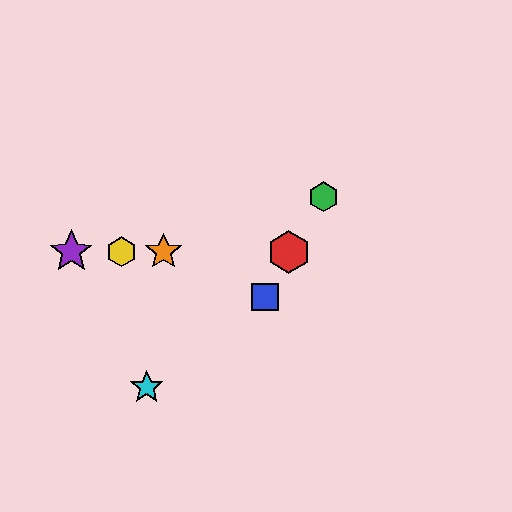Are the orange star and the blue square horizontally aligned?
No, the orange star is at y≈252 and the blue square is at y≈297.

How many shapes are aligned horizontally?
4 shapes (the red hexagon, the yellow hexagon, the purple star, the orange star) are aligned horizontally.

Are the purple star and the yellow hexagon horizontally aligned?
Yes, both are at y≈252.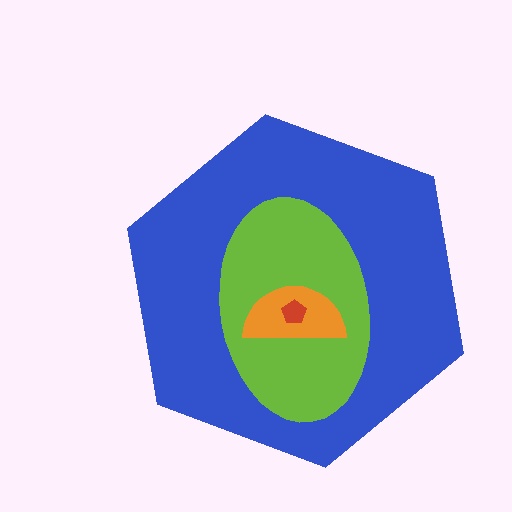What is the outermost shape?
The blue hexagon.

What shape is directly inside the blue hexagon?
The lime ellipse.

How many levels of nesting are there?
4.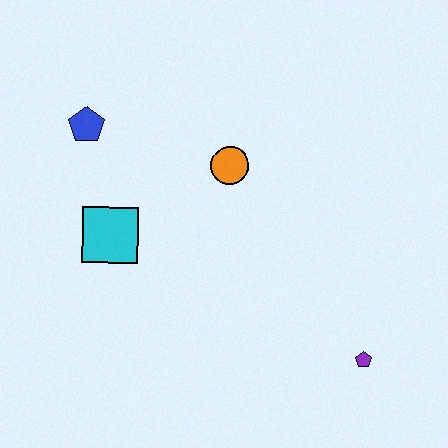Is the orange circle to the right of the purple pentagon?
No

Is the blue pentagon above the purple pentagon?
Yes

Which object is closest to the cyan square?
The blue pentagon is closest to the cyan square.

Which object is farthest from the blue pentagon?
The purple pentagon is farthest from the blue pentagon.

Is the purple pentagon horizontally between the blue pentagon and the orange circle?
No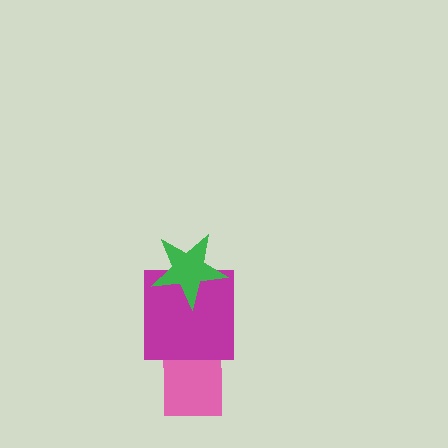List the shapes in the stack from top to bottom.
From top to bottom: the green star, the magenta square, the pink rectangle.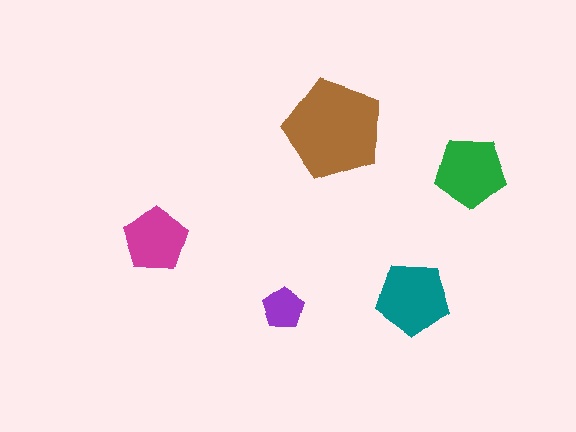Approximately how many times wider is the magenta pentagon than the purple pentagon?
About 1.5 times wider.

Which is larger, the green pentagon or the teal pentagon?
The teal one.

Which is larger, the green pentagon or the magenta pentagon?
The green one.